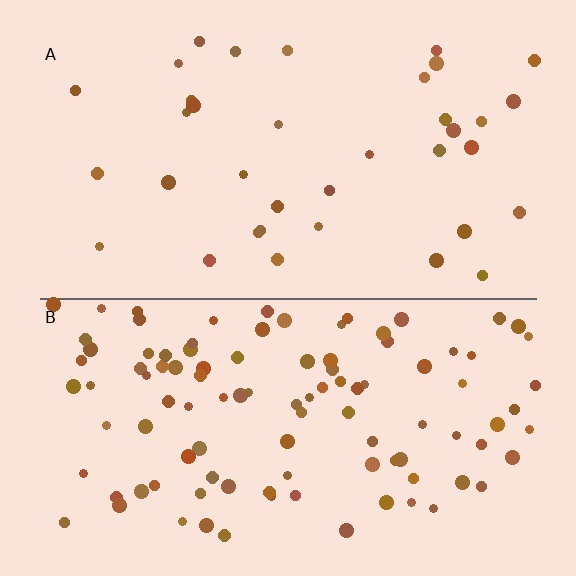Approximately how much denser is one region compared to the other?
Approximately 2.9× — region B over region A.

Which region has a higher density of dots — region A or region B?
B (the bottom).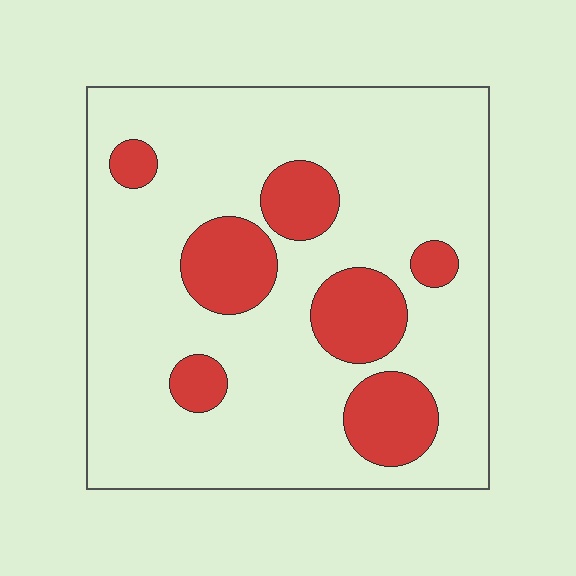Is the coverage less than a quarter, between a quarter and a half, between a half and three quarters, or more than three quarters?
Less than a quarter.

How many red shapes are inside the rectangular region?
7.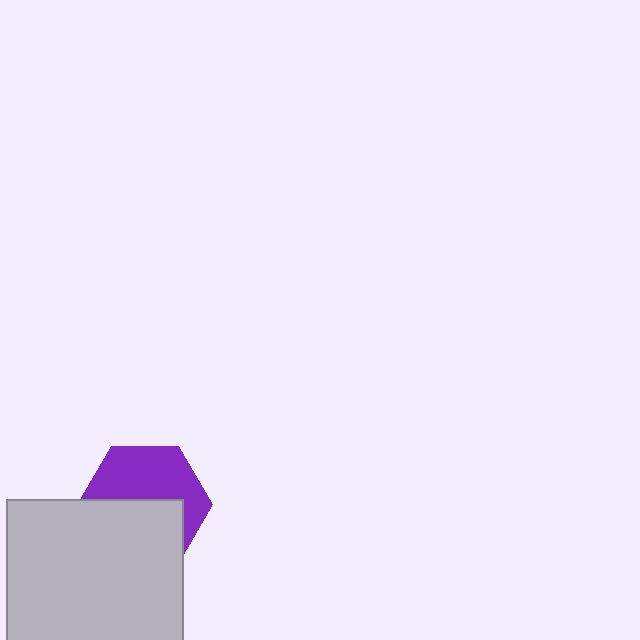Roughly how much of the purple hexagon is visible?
About half of it is visible (roughly 52%).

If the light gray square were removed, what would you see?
You would see the complete purple hexagon.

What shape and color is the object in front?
The object in front is a light gray square.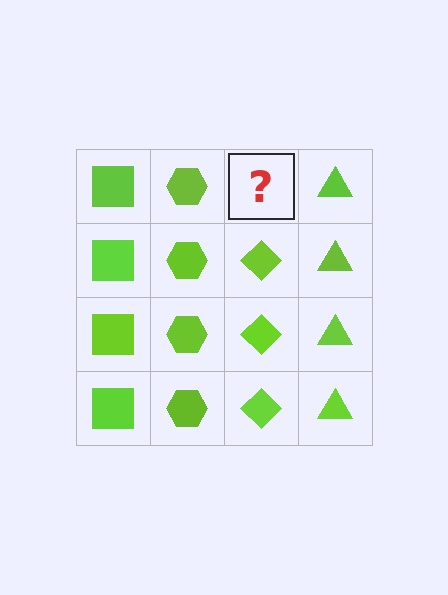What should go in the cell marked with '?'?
The missing cell should contain a lime diamond.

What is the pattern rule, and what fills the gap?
The rule is that each column has a consistent shape. The gap should be filled with a lime diamond.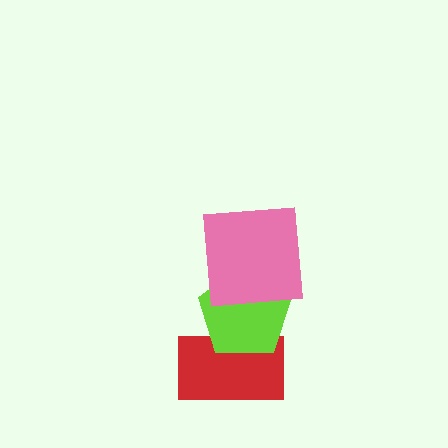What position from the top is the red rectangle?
The red rectangle is 3rd from the top.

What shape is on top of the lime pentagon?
The pink square is on top of the lime pentagon.